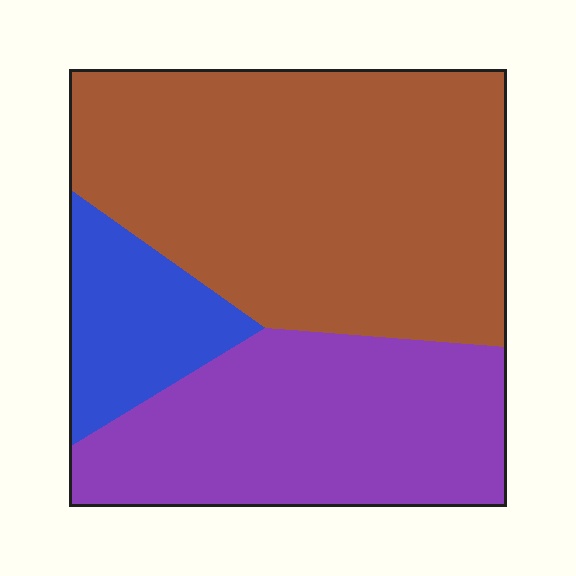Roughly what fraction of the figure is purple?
Purple takes up about one third (1/3) of the figure.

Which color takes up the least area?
Blue, at roughly 15%.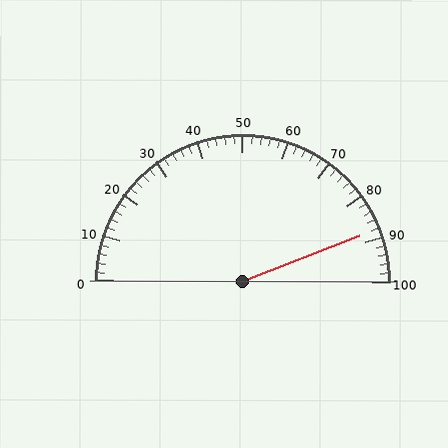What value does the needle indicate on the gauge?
The needle indicates approximately 88.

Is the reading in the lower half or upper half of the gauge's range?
The reading is in the upper half of the range (0 to 100).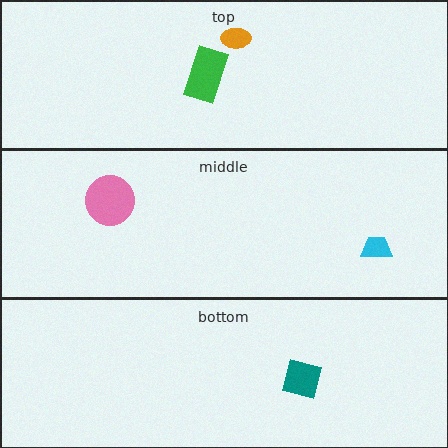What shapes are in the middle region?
The pink circle, the cyan trapezoid.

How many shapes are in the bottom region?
1.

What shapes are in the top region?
The orange ellipse, the green rectangle.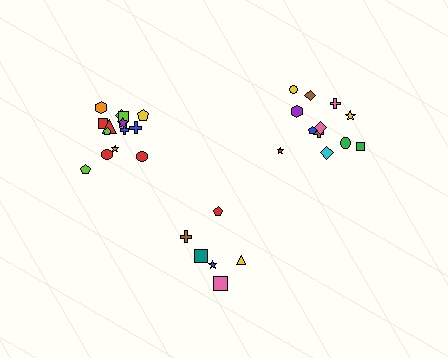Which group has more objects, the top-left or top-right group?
The top-left group.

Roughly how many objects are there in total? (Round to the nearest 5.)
Roughly 35 objects in total.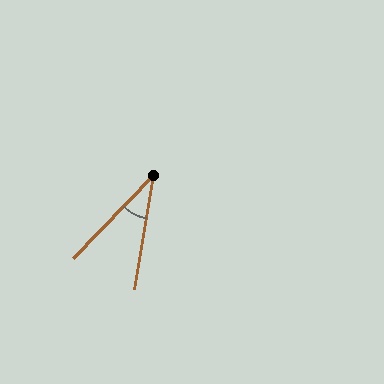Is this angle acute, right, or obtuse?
It is acute.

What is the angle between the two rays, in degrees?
Approximately 35 degrees.